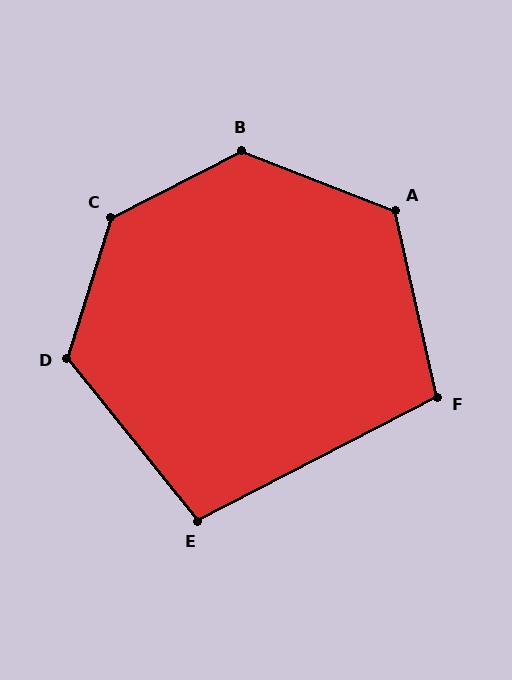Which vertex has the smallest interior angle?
E, at approximately 102 degrees.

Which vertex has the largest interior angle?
C, at approximately 134 degrees.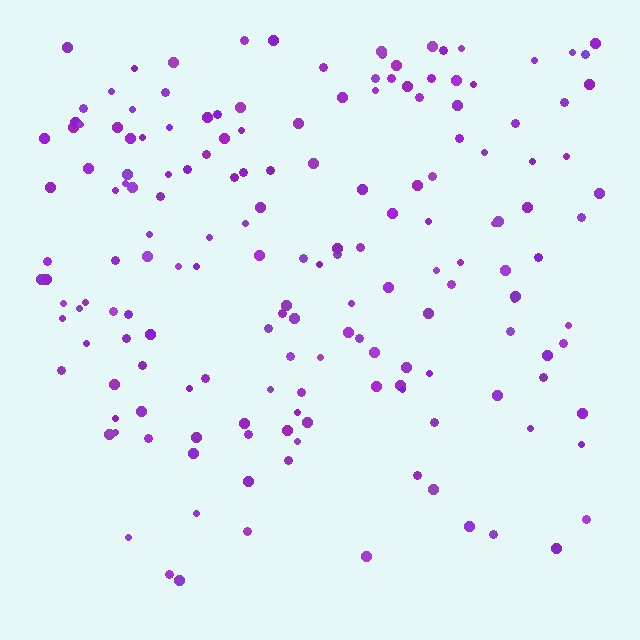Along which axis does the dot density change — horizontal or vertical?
Vertical.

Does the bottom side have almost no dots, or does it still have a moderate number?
Still a moderate number, just noticeably fewer than the top.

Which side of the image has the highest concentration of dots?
The top.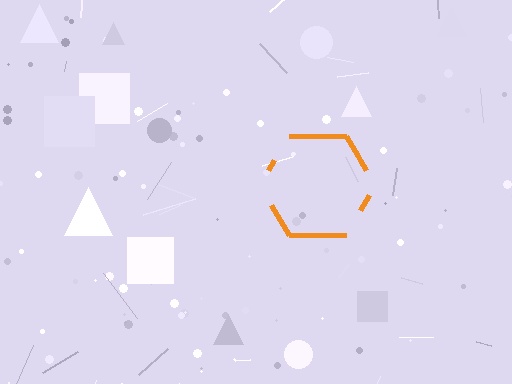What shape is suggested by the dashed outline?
The dashed outline suggests a hexagon.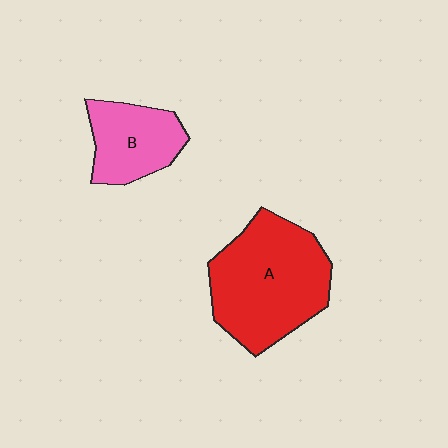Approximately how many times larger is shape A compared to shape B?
Approximately 1.9 times.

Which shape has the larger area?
Shape A (red).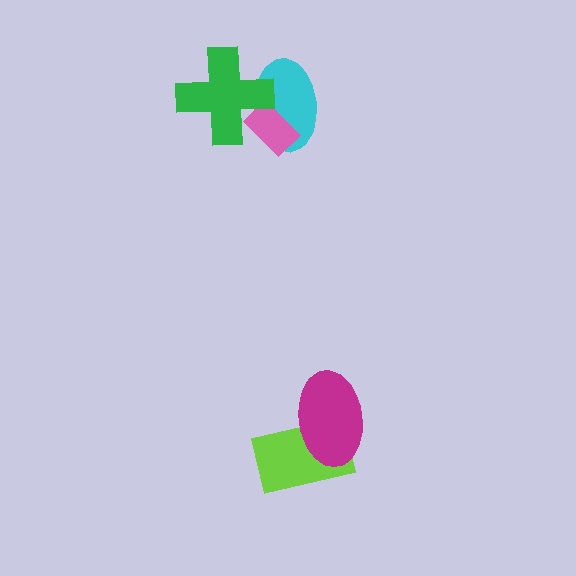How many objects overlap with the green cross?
2 objects overlap with the green cross.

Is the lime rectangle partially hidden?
Yes, it is partially covered by another shape.